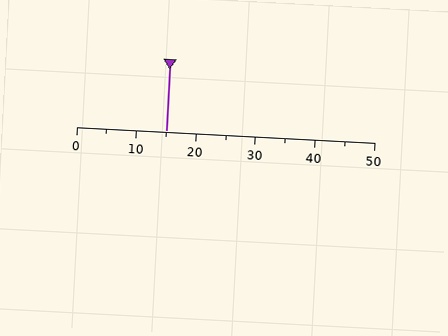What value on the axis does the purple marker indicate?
The marker indicates approximately 15.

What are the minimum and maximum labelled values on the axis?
The axis runs from 0 to 50.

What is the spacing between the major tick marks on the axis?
The major ticks are spaced 10 apart.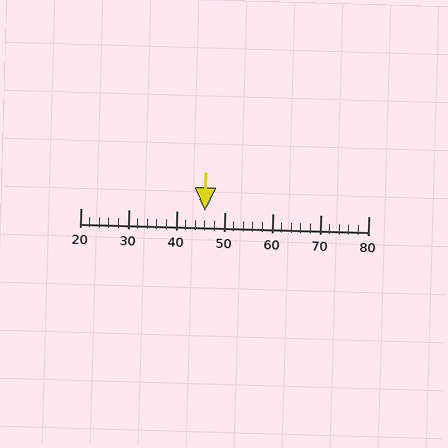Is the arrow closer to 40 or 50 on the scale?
The arrow is closer to 50.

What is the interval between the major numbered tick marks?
The major tick marks are spaced 10 units apart.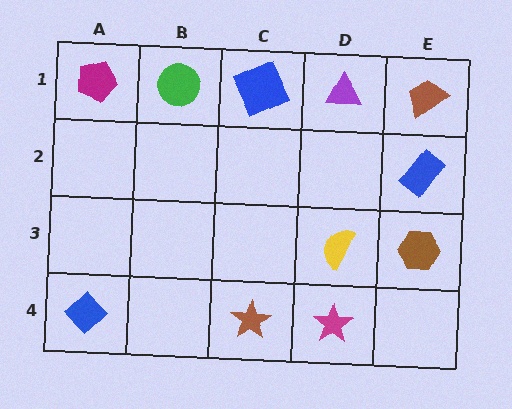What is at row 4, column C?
A brown star.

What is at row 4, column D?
A magenta star.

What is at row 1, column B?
A green circle.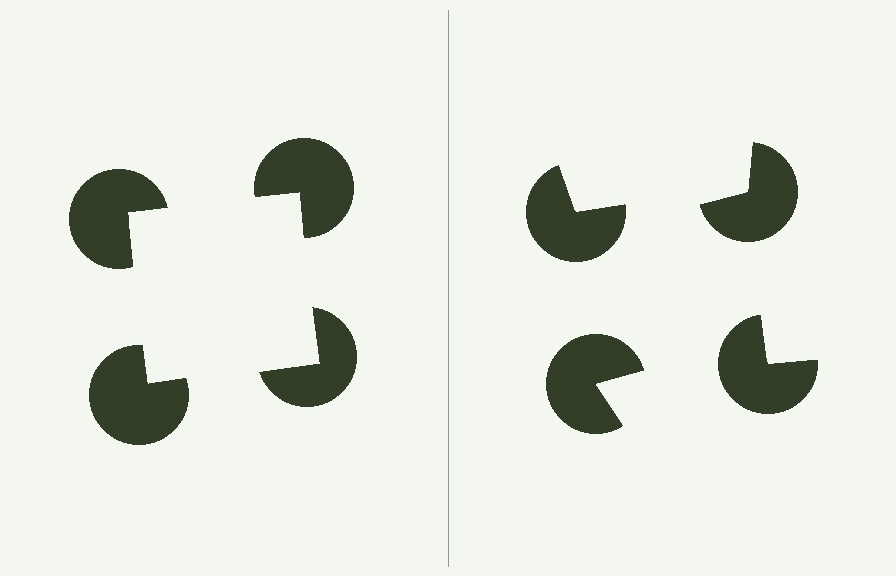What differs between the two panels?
The pac-man discs are positioned identically on both sides; only the wedge orientations differ. On the left they align to a square; on the right they are misaligned.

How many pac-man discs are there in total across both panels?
8 — 4 on each side.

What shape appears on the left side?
An illusory square.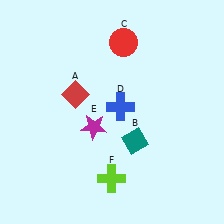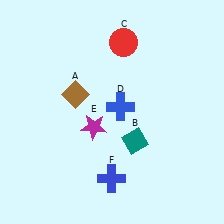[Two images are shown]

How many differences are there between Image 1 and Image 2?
There are 2 differences between the two images.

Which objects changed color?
A changed from red to brown. F changed from lime to blue.